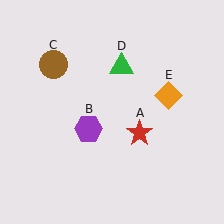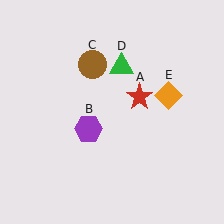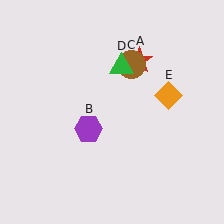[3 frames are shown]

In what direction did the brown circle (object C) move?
The brown circle (object C) moved right.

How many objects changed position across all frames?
2 objects changed position: red star (object A), brown circle (object C).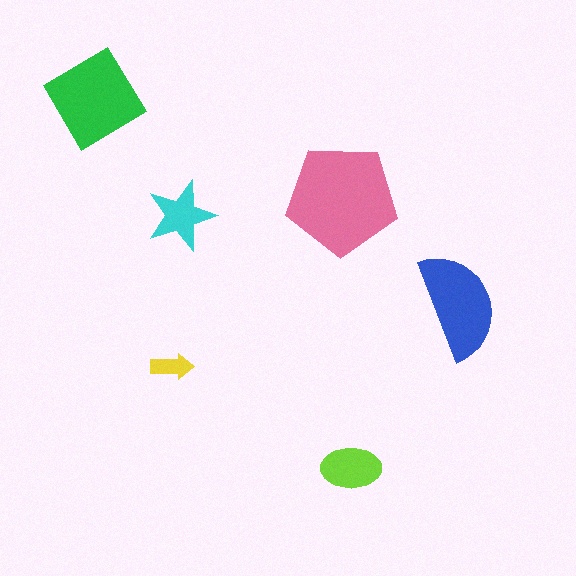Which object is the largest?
The pink pentagon.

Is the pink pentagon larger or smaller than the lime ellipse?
Larger.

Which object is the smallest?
The yellow arrow.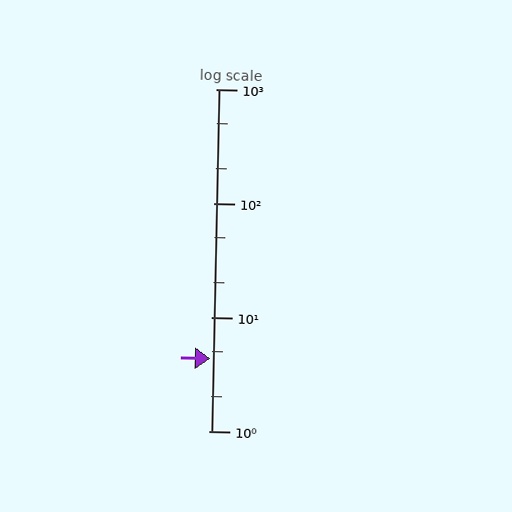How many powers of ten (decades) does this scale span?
The scale spans 3 decades, from 1 to 1000.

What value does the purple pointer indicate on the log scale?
The pointer indicates approximately 4.3.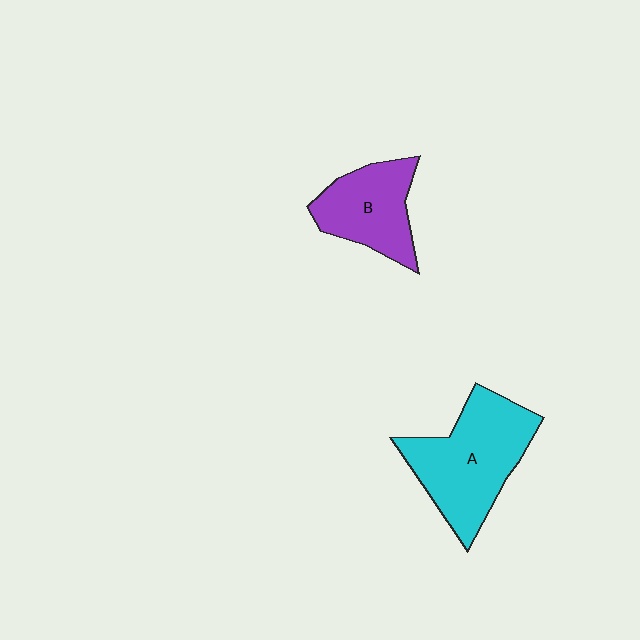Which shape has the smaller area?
Shape B (purple).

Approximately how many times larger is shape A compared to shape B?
Approximately 1.5 times.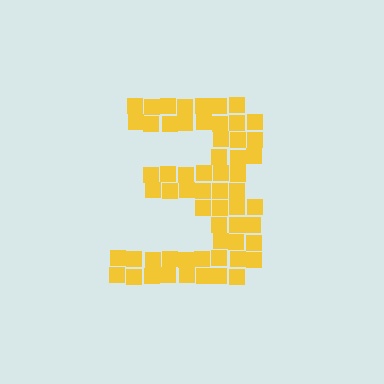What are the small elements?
The small elements are squares.